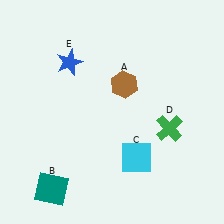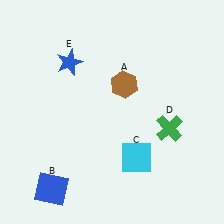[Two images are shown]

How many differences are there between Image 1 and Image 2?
There is 1 difference between the two images.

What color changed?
The square (B) changed from teal in Image 1 to blue in Image 2.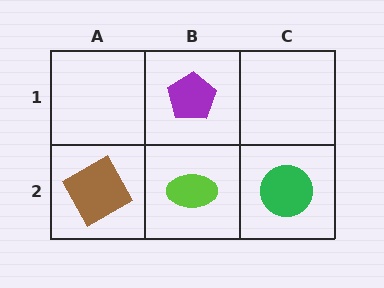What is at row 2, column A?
A brown square.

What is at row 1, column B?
A purple pentagon.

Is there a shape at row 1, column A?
No, that cell is empty.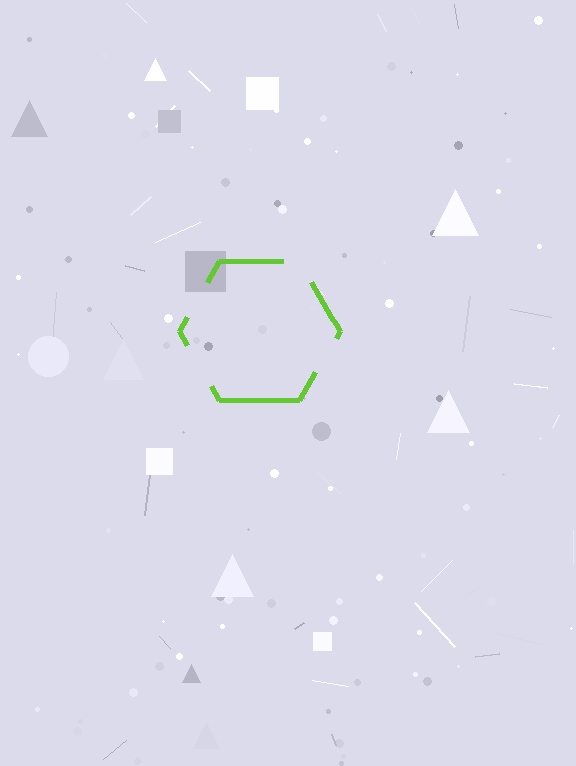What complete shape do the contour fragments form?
The contour fragments form a hexagon.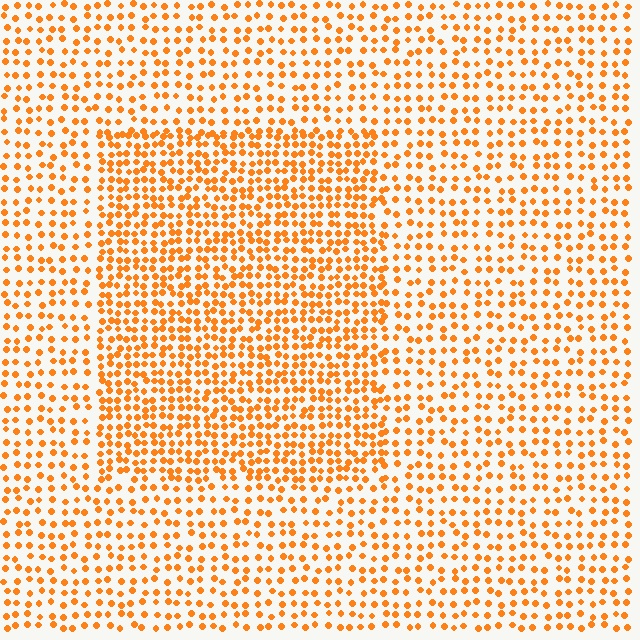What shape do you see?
I see a rectangle.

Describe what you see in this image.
The image contains small orange elements arranged at two different densities. A rectangle-shaped region is visible where the elements are more densely packed than the surrounding area.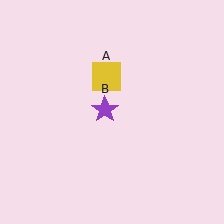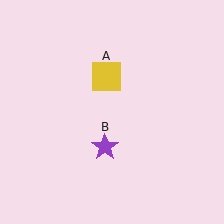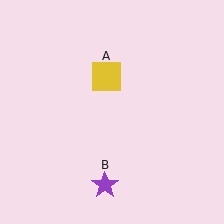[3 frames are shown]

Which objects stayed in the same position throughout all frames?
Yellow square (object A) remained stationary.